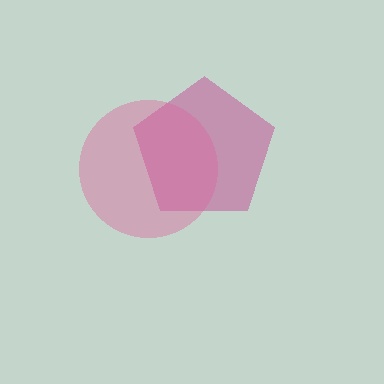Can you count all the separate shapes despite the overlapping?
Yes, there are 2 separate shapes.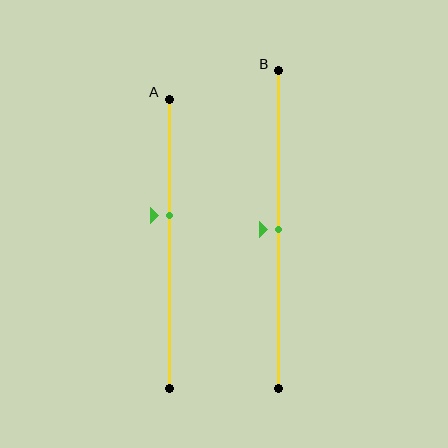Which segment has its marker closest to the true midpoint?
Segment B has its marker closest to the true midpoint.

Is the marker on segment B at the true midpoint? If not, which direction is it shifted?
Yes, the marker on segment B is at the true midpoint.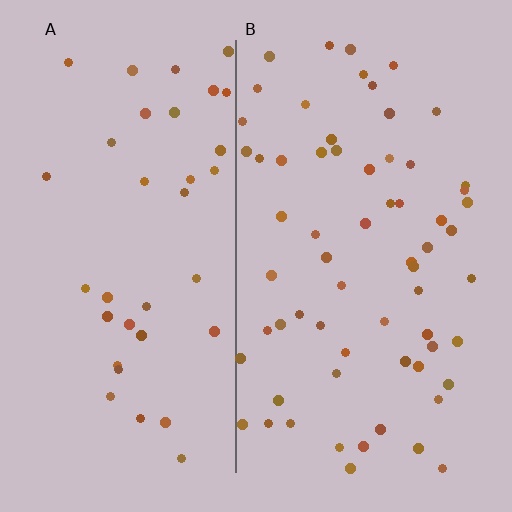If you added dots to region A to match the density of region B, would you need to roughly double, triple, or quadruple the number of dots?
Approximately double.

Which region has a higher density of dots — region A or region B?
B (the right).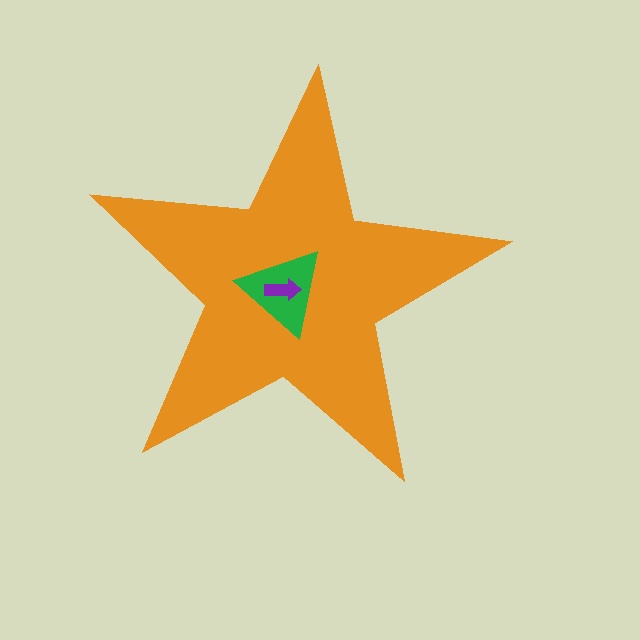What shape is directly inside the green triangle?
The purple arrow.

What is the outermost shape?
The orange star.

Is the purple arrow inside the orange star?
Yes.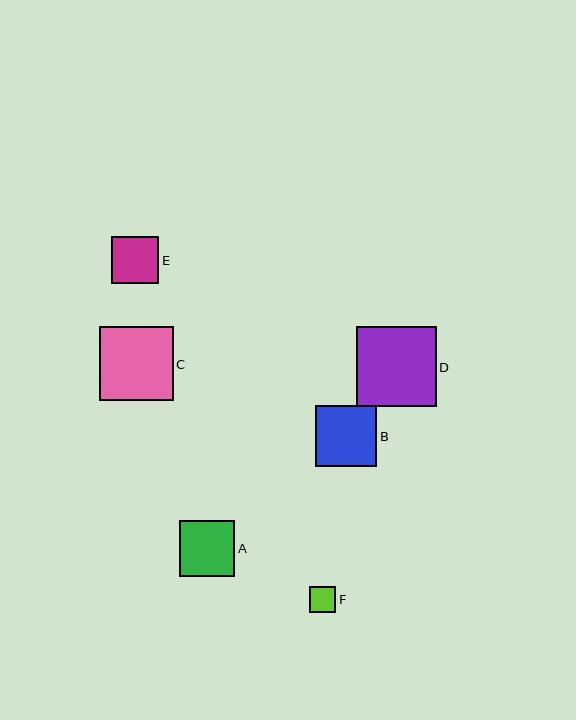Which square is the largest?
Square D is the largest with a size of approximately 80 pixels.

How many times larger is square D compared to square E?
Square D is approximately 1.7 times the size of square E.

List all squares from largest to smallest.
From largest to smallest: D, C, B, A, E, F.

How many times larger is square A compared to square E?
Square A is approximately 1.2 times the size of square E.